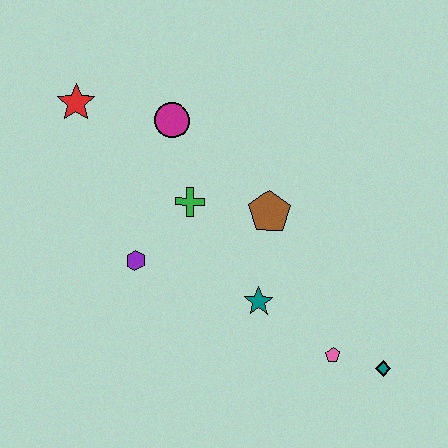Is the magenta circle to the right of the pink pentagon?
No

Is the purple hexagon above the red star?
No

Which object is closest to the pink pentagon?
The teal diamond is closest to the pink pentagon.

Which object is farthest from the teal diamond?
The red star is farthest from the teal diamond.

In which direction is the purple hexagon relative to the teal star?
The purple hexagon is to the left of the teal star.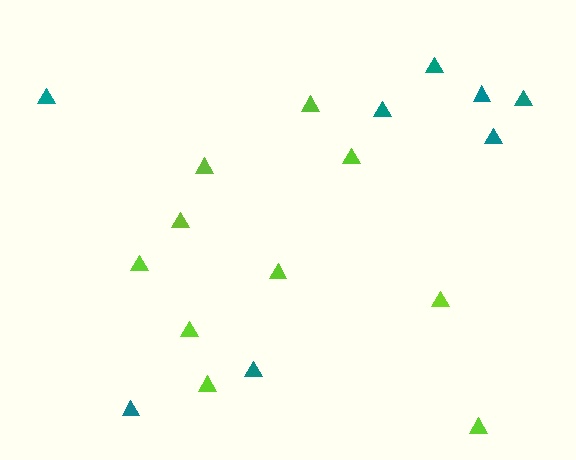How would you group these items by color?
There are 2 groups: one group of teal triangles (8) and one group of lime triangles (10).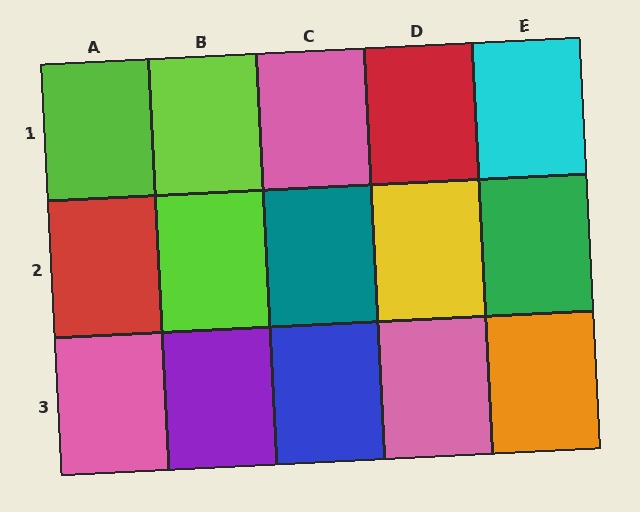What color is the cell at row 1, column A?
Lime.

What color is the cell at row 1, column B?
Lime.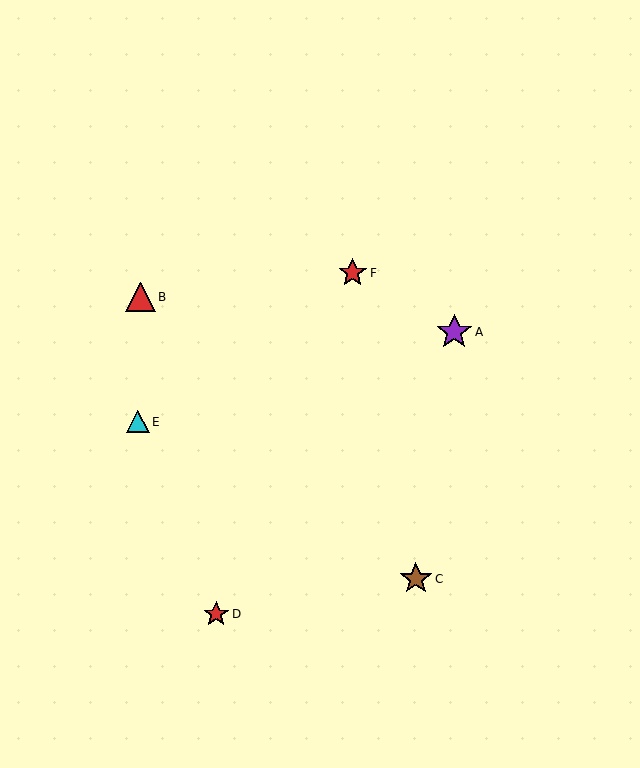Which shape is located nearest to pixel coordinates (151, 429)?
The cyan triangle (labeled E) at (138, 422) is nearest to that location.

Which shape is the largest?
The purple star (labeled A) is the largest.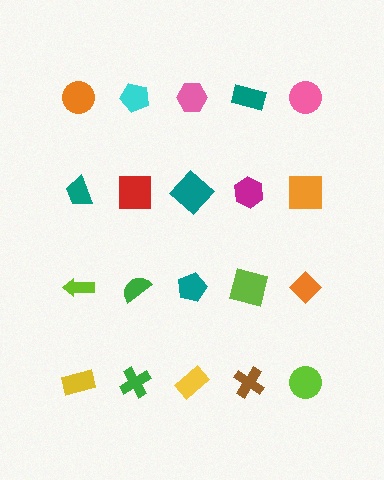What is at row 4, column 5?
A lime circle.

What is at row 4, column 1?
A yellow rectangle.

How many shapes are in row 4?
5 shapes.